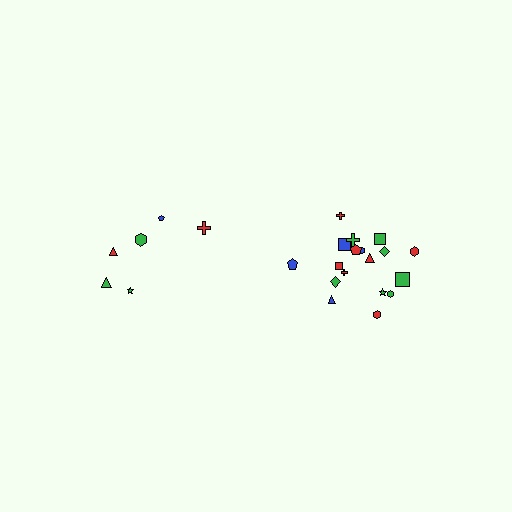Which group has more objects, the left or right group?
The right group.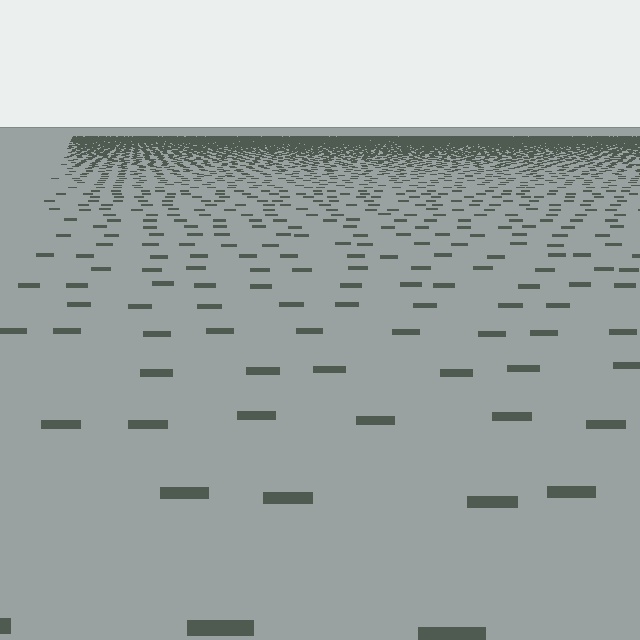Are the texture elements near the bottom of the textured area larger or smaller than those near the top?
Larger. Near the bottom, elements are closer to the viewer and appear at a bigger on-screen size.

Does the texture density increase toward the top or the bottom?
Density increases toward the top.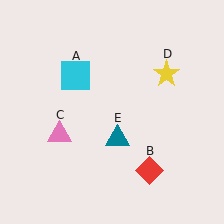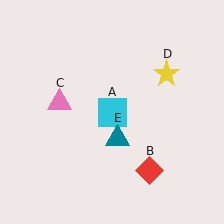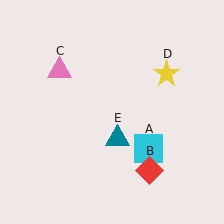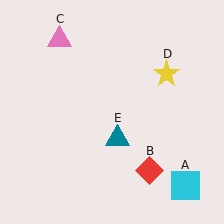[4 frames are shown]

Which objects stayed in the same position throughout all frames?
Red diamond (object B) and yellow star (object D) and teal triangle (object E) remained stationary.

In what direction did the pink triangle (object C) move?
The pink triangle (object C) moved up.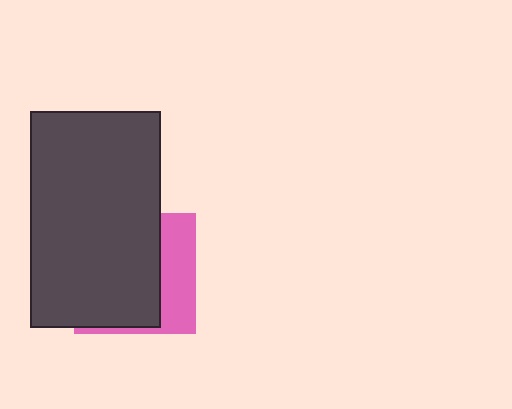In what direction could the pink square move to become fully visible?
The pink square could move right. That would shift it out from behind the dark gray rectangle entirely.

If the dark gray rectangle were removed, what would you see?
You would see the complete pink square.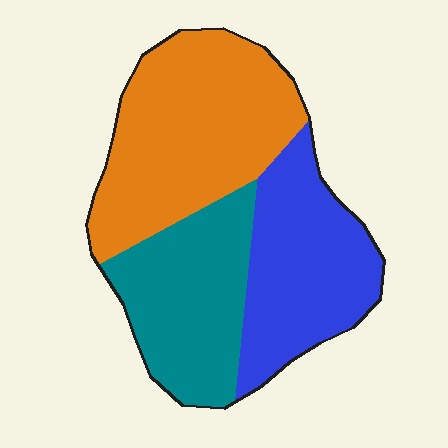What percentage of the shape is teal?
Teal takes up about one quarter (1/4) of the shape.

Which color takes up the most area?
Orange, at roughly 40%.